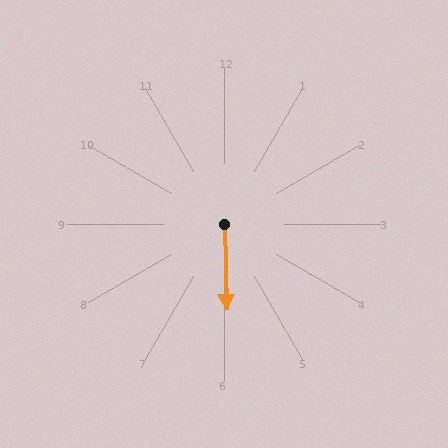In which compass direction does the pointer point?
South.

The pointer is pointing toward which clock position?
Roughly 6 o'clock.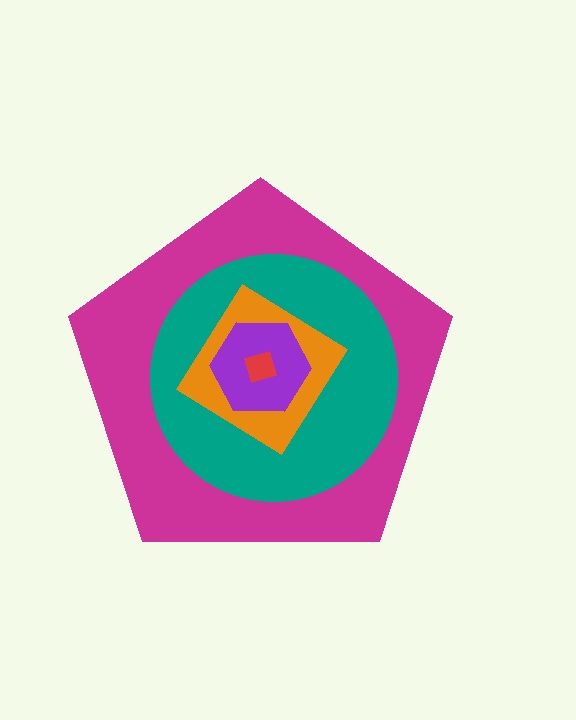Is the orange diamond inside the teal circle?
Yes.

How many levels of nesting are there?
5.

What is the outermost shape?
The magenta pentagon.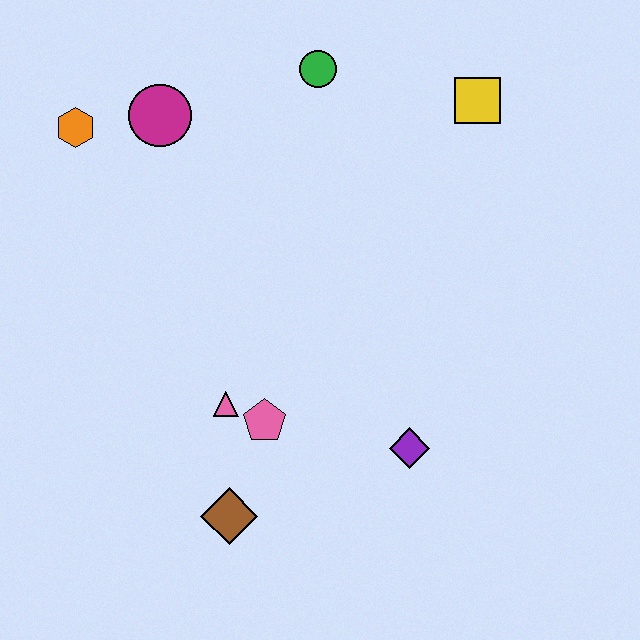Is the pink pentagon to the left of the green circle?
Yes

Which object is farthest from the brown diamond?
The yellow square is farthest from the brown diamond.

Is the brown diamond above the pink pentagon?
No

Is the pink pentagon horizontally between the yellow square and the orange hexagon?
Yes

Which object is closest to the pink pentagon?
The pink triangle is closest to the pink pentagon.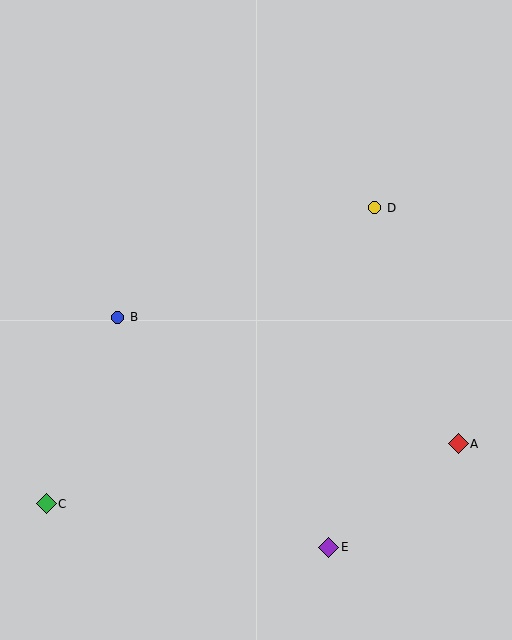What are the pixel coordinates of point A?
Point A is at (458, 444).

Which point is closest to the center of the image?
Point B at (118, 317) is closest to the center.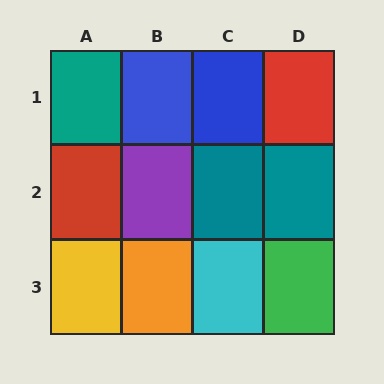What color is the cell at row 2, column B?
Purple.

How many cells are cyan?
1 cell is cyan.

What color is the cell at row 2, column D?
Teal.